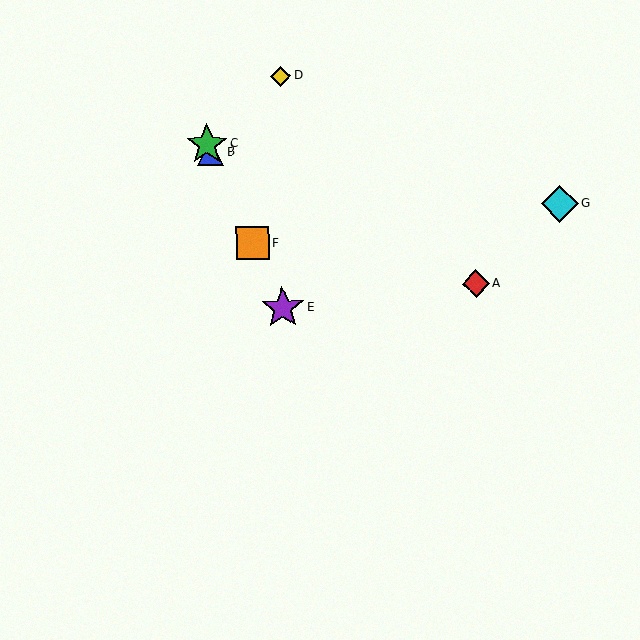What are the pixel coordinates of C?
Object C is at (207, 144).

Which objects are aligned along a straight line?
Objects B, C, E, F are aligned along a straight line.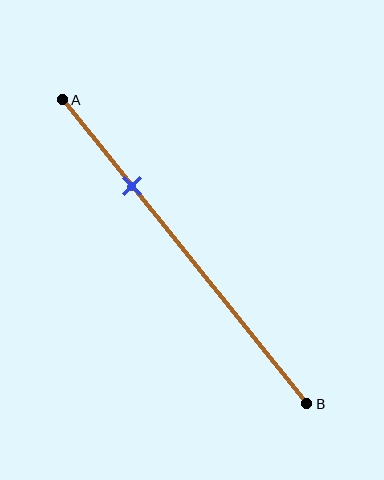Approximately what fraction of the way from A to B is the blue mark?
The blue mark is approximately 30% of the way from A to B.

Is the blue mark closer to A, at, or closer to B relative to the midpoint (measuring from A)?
The blue mark is closer to point A than the midpoint of segment AB.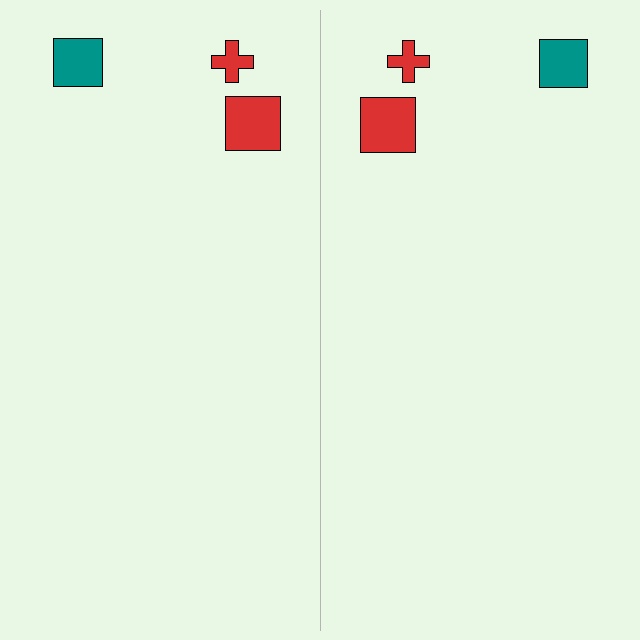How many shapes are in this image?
There are 6 shapes in this image.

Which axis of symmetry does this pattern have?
The pattern has a vertical axis of symmetry running through the center of the image.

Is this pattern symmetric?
Yes, this pattern has bilateral (reflection) symmetry.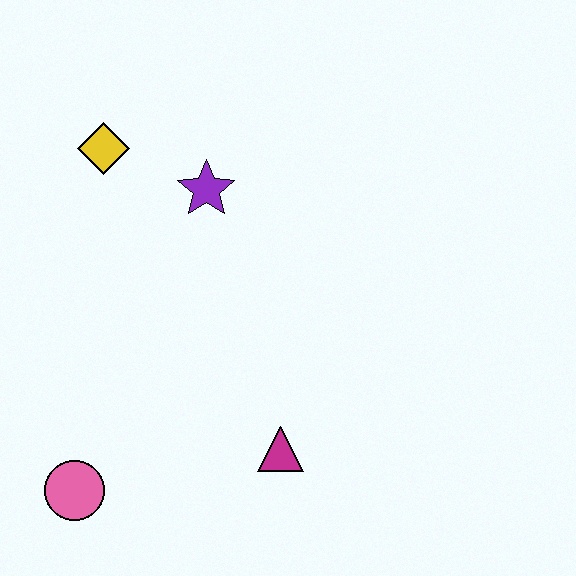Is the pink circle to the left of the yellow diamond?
Yes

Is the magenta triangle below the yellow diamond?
Yes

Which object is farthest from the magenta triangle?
The yellow diamond is farthest from the magenta triangle.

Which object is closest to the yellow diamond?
The purple star is closest to the yellow diamond.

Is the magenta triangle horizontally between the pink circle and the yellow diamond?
No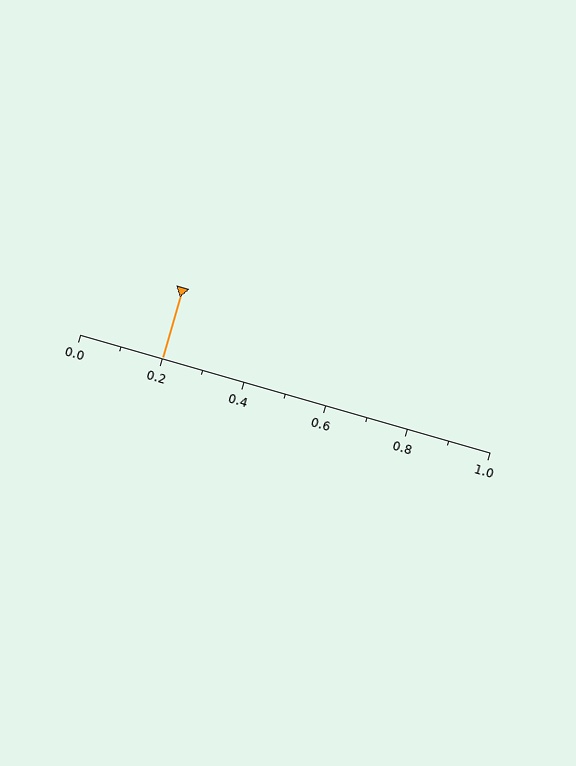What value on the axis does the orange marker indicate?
The marker indicates approximately 0.2.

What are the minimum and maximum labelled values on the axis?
The axis runs from 0.0 to 1.0.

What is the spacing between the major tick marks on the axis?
The major ticks are spaced 0.2 apart.